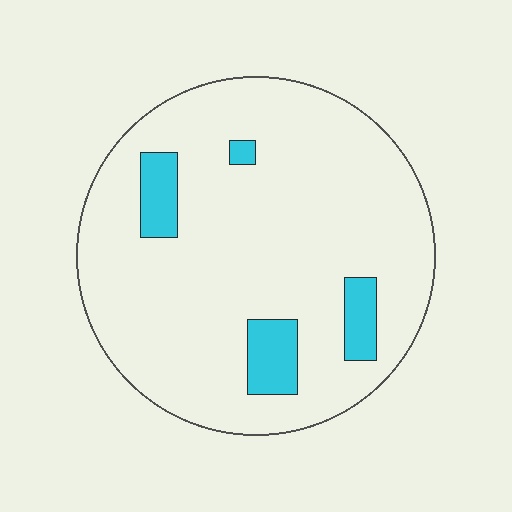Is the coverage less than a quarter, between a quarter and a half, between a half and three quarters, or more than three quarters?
Less than a quarter.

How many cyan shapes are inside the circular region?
4.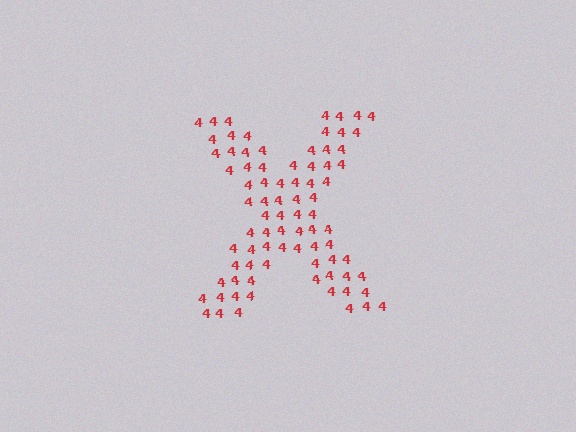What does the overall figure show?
The overall figure shows the letter X.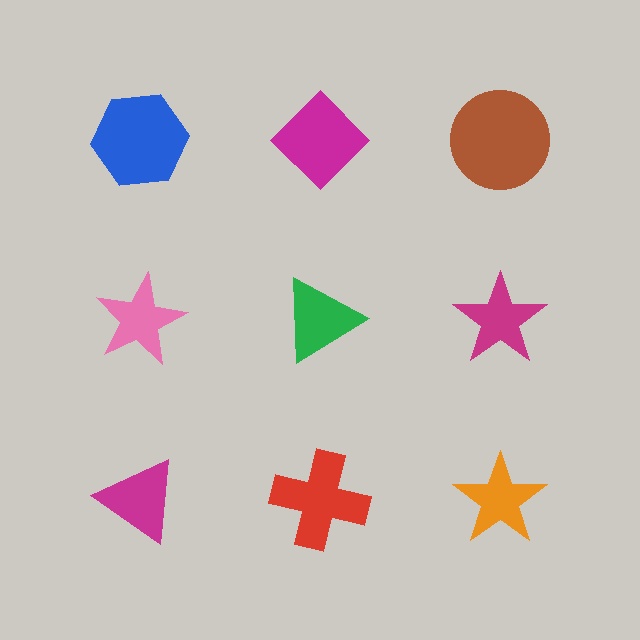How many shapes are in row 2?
3 shapes.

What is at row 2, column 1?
A pink star.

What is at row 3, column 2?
A red cross.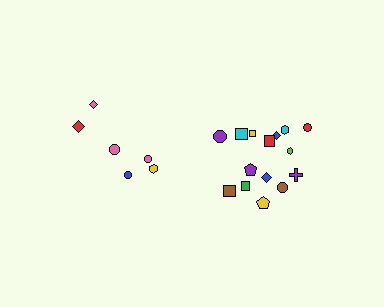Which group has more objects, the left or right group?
The right group.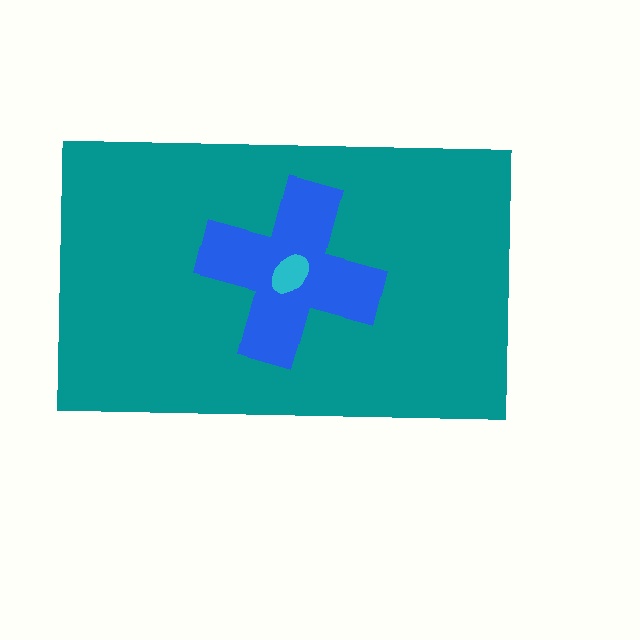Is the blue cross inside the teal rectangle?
Yes.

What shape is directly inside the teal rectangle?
The blue cross.